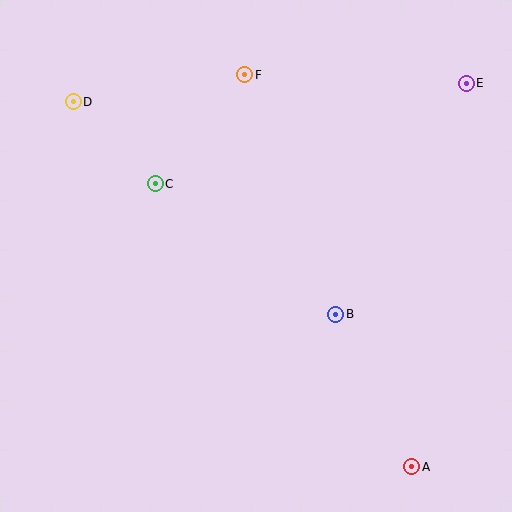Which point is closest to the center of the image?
Point B at (336, 314) is closest to the center.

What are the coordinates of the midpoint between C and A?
The midpoint between C and A is at (283, 325).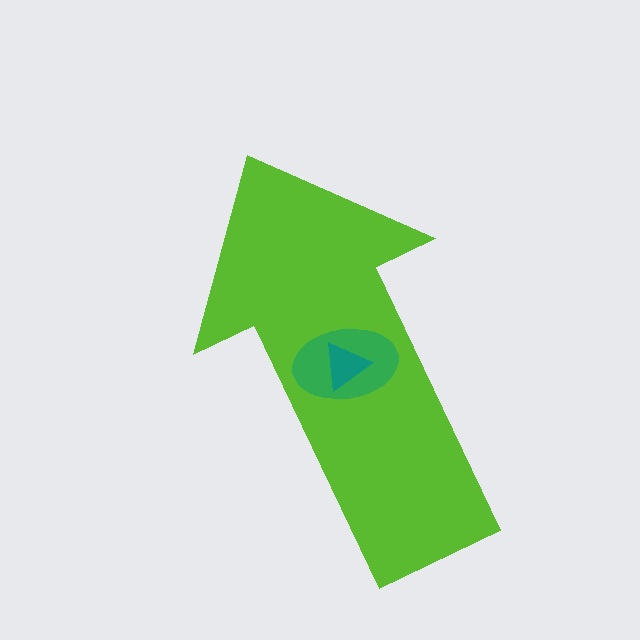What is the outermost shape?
The lime arrow.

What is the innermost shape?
The teal triangle.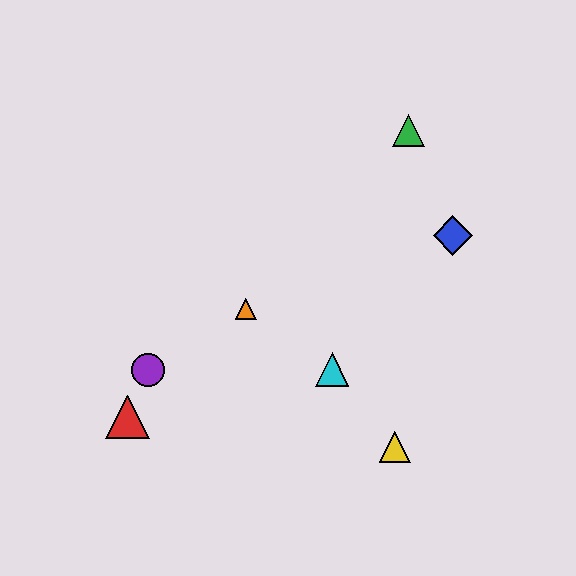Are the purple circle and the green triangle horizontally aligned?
No, the purple circle is at y≈370 and the green triangle is at y≈131.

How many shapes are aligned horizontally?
2 shapes (the purple circle, the cyan triangle) are aligned horizontally.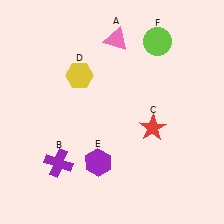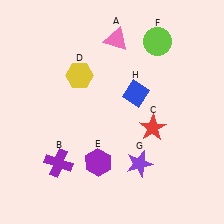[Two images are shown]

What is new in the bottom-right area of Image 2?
A purple star (G) was added in the bottom-right area of Image 2.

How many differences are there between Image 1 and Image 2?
There are 2 differences between the two images.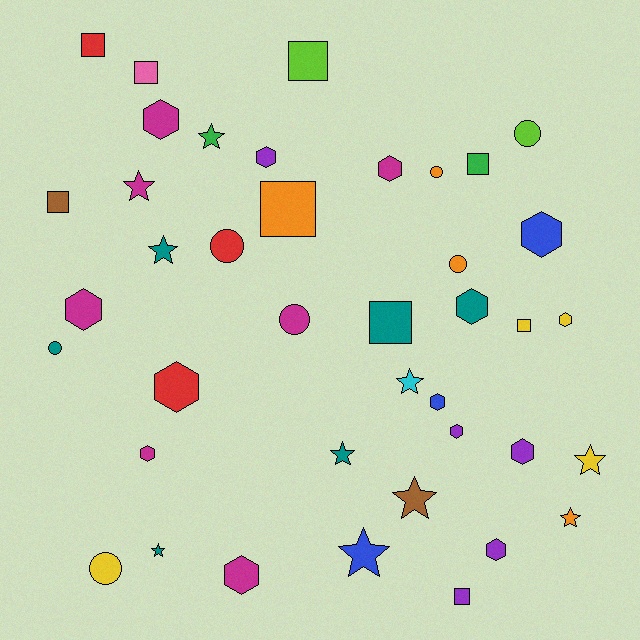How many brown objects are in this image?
There are 2 brown objects.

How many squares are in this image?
There are 9 squares.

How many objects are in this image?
There are 40 objects.